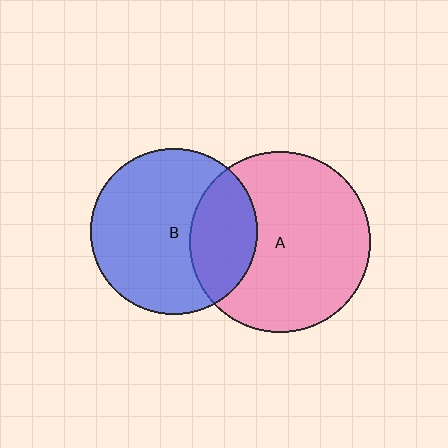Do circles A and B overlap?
Yes.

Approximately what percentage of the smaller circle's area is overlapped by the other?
Approximately 30%.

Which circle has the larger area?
Circle A (pink).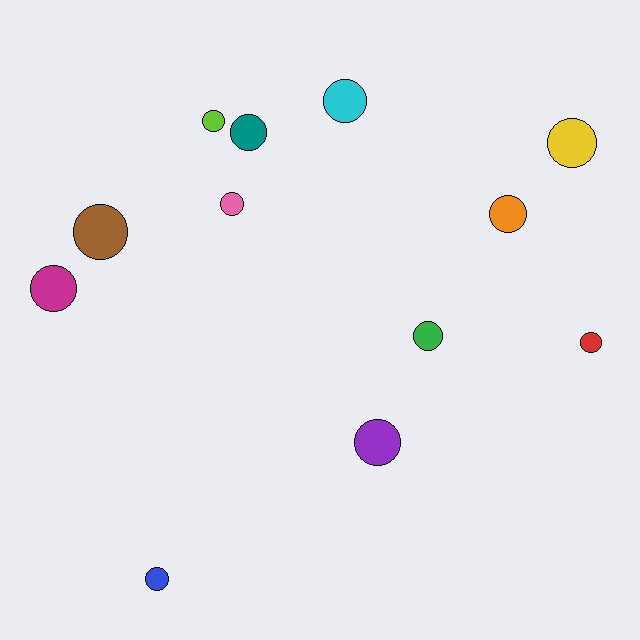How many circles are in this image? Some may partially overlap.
There are 12 circles.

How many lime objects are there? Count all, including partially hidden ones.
There is 1 lime object.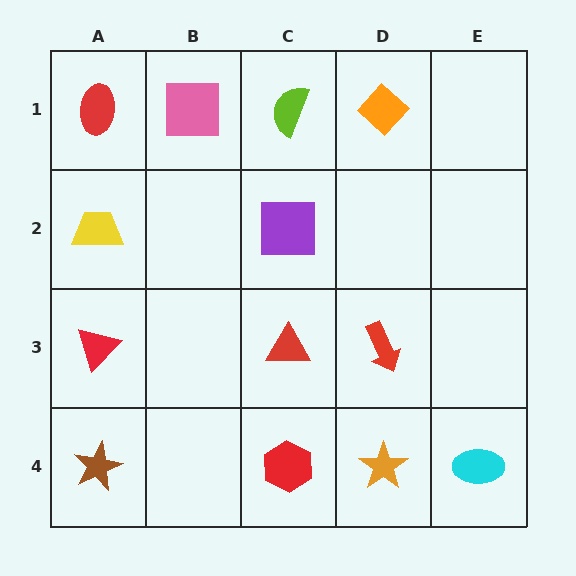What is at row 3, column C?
A red triangle.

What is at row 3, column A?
A red triangle.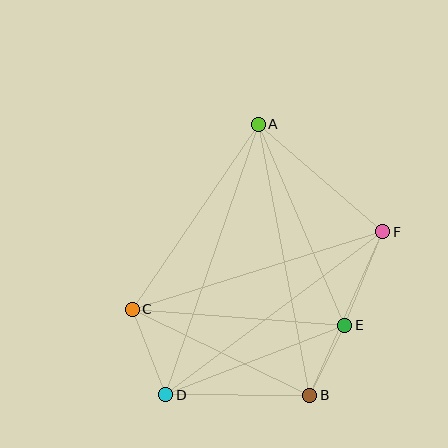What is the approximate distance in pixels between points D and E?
The distance between D and E is approximately 192 pixels.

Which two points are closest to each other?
Points B and E are closest to each other.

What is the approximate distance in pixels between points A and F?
The distance between A and F is approximately 165 pixels.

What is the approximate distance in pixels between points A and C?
The distance between A and C is approximately 224 pixels.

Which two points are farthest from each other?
Points A and D are farthest from each other.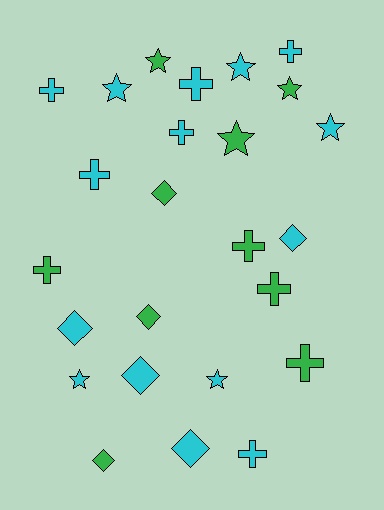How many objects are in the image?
There are 25 objects.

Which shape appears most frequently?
Cross, with 10 objects.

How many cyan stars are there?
There are 5 cyan stars.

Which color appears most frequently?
Cyan, with 15 objects.